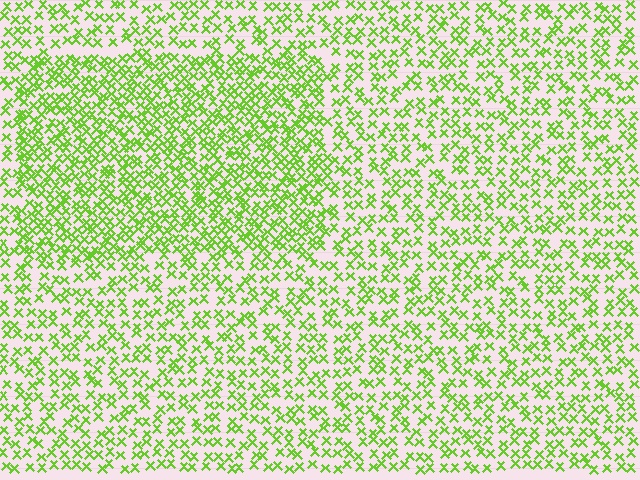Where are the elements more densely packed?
The elements are more densely packed inside the rectangle boundary.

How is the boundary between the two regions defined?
The boundary is defined by a change in element density (approximately 1.7x ratio). All elements are the same color, size, and shape.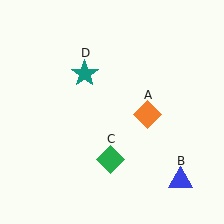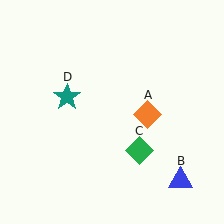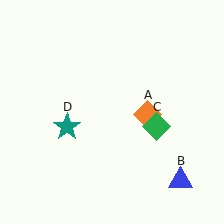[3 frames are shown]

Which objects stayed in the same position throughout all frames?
Orange diamond (object A) and blue triangle (object B) remained stationary.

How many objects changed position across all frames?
2 objects changed position: green diamond (object C), teal star (object D).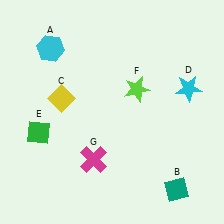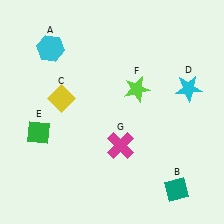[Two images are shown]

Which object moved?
The magenta cross (G) moved right.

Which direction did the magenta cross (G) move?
The magenta cross (G) moved right.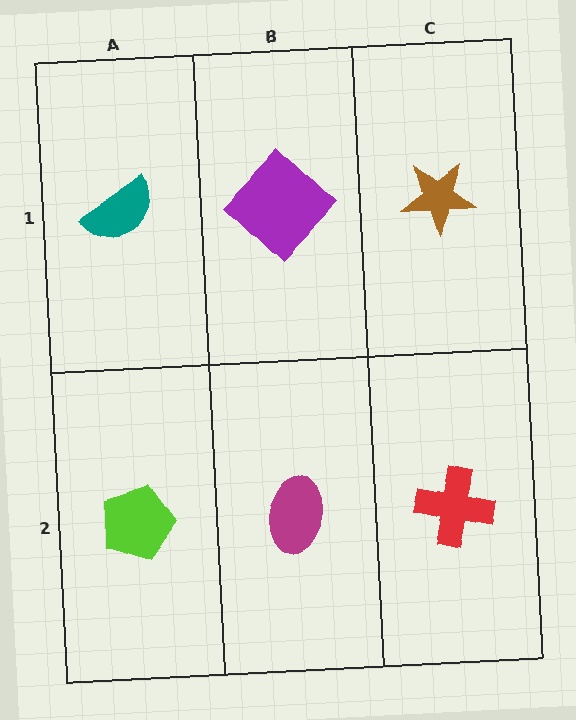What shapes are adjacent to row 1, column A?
A lime pentagon (row 2, column A), a purple diamond (row 1, column B).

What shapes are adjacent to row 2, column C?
A brown star (row 1, column C), a magenta ellipse (row 2, column B).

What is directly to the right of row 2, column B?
A red cross.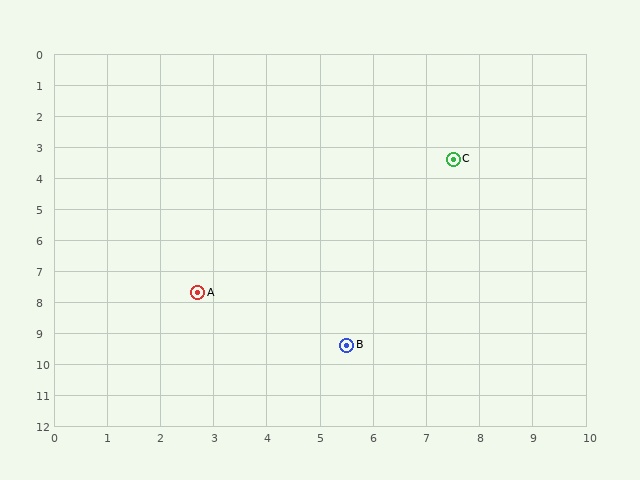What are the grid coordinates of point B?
Point B is at approximately (5.5, 9.4).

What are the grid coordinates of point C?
Point C is at approximately (7.5, 3.4).